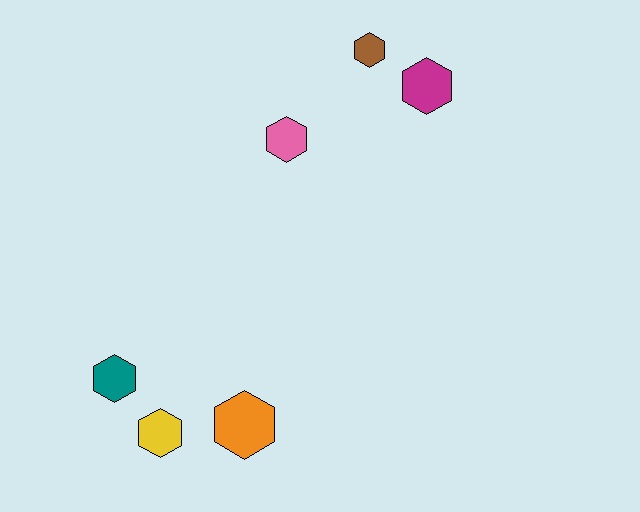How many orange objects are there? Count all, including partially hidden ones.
There is 1 orange object.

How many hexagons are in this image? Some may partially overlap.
There are 6 hexagons.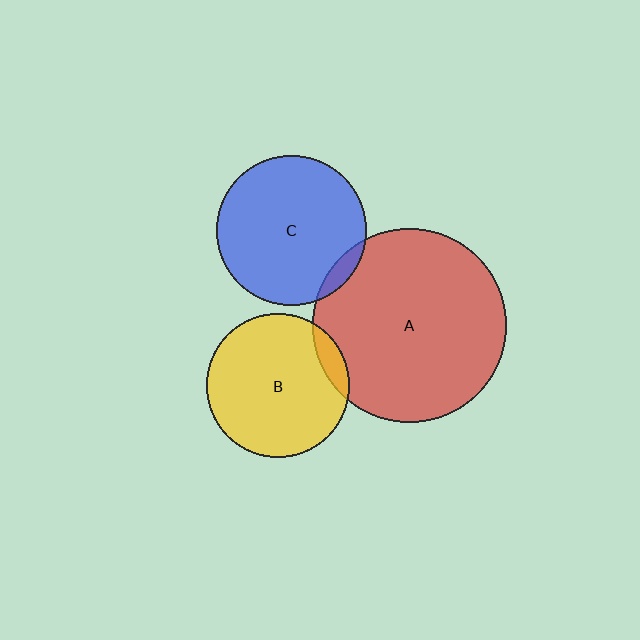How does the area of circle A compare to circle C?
Approximately 1.7 times.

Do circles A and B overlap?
Yes.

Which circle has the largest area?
Circle A (red).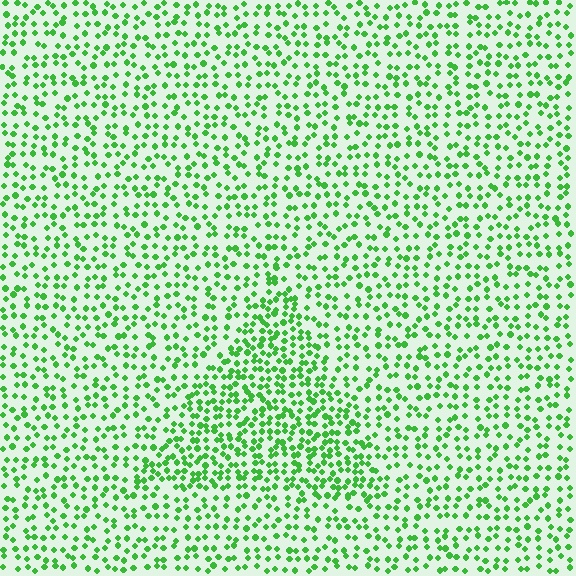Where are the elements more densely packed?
The elements are more densely packed inside the triangle boundary.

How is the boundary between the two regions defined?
The boundary is defined by a change in element density (approximately 1.7x ratio). All elements are the same color, size, and shape.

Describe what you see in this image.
The image contains small green elements arranged at two different densities. A triangle-shaped region is visible where the elements are more densely packed than the surrounding area.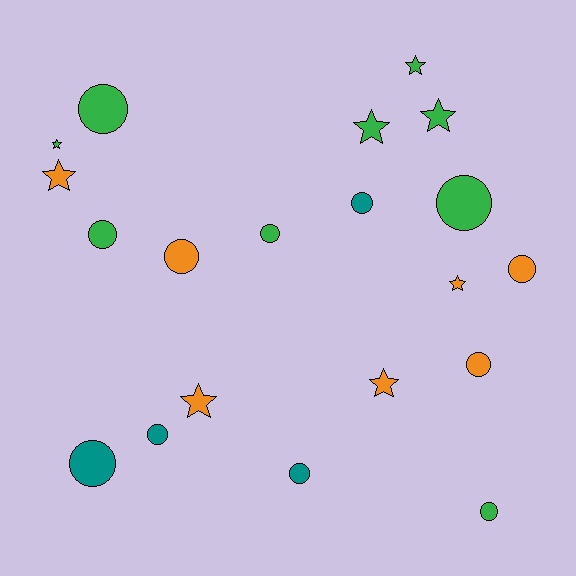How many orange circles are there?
There are 3 orange circles.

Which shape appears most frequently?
Circle, with 12 objects.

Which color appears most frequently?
Green, with 9 objects.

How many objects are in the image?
There are 20 objects.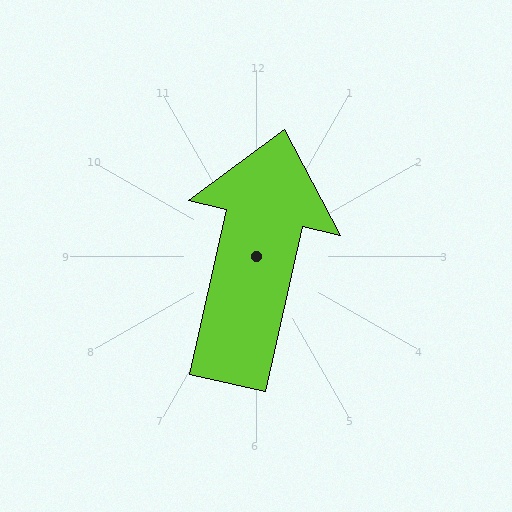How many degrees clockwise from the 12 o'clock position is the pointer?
Approximately 13 degrees.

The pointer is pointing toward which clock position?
Roughly 12 o'clock.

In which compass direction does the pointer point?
North.